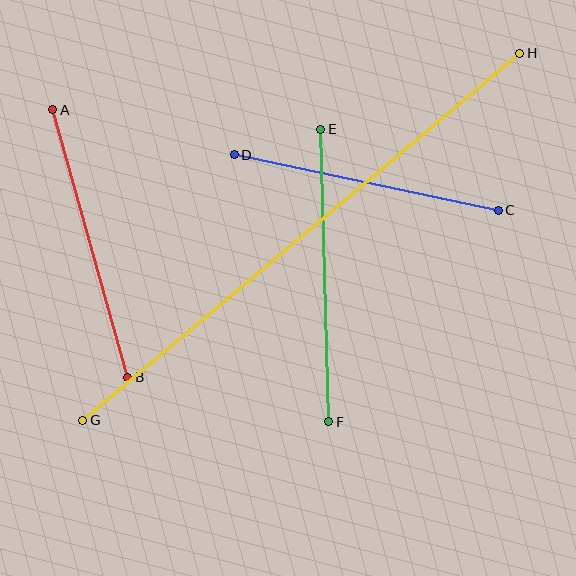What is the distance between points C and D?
The distance is approximately 270 pixels.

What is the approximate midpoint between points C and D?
The midpoint is at approximately (366, 182) pixels.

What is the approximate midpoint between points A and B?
The midpoint is at approximately (90, 243) pixels.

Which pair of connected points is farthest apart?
Points G and H are farthest apart.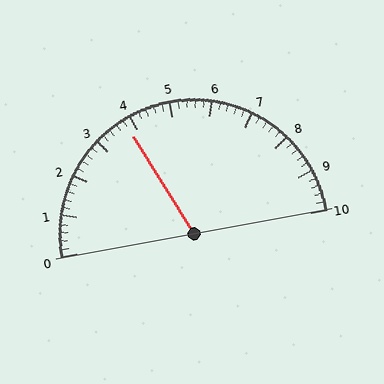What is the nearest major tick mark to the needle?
The nearest major tick mark is 4.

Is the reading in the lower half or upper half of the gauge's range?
The reading is in the lower half of the range (0 to 10).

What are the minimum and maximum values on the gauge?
The gauge ranges from 0 to 10.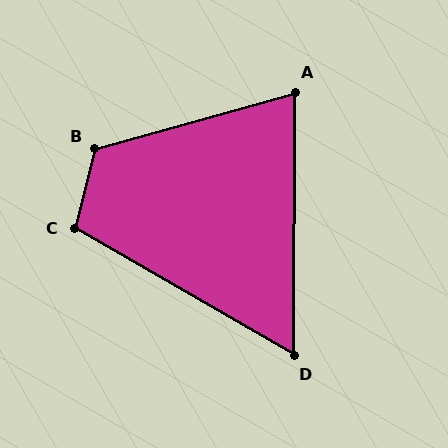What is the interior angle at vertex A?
Approximately 74 degrees (acute).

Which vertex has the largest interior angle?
B, at approximately 120 degrees.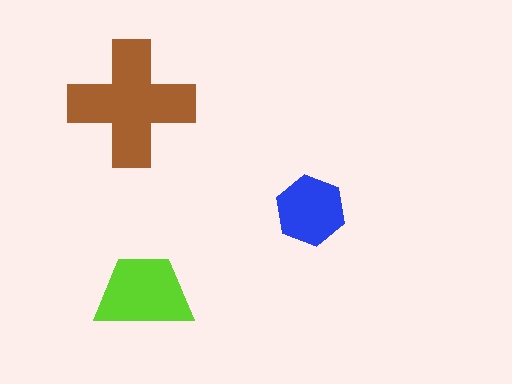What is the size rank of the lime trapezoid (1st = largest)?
2nd.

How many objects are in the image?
There are 3 objects in the image.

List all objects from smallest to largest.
The blue hexagon, the lime trapezoid, the brown cross.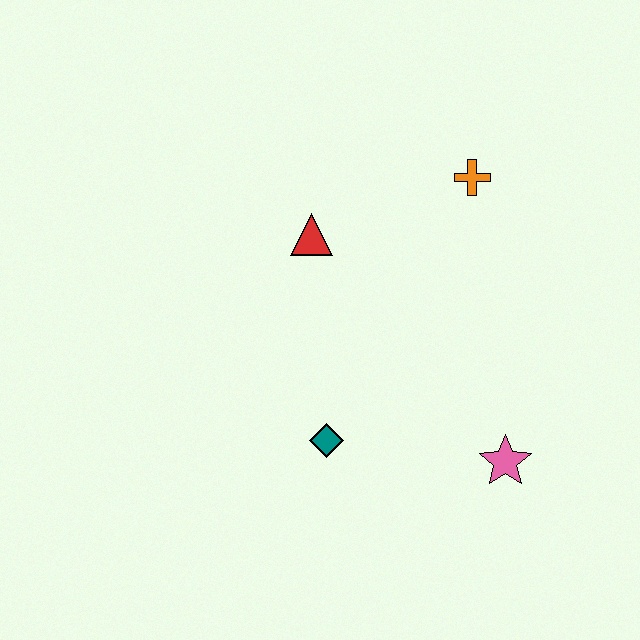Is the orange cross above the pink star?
Yes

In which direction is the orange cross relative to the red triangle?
The orange cross is to the right of the red triangle.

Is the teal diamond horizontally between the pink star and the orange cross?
No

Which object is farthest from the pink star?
The red triangle is farthest from the pink star.